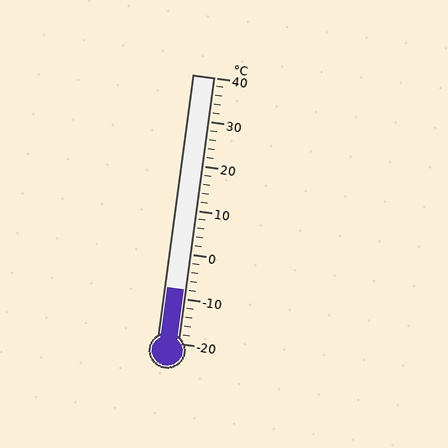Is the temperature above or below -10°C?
The temperature is above -10°C.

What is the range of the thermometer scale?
The thermometer scale ranges from -20°C to 40°C.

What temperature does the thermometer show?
The thermometer shows approximately -8°C.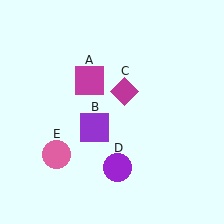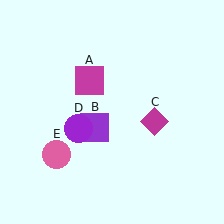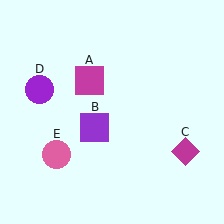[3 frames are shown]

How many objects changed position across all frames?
2 objects changed position: magenta diamond (object C), purple circle (object D).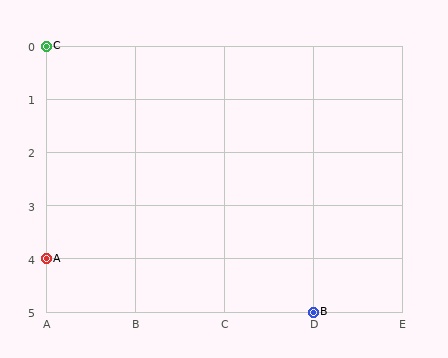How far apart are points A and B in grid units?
Points A and B are 3 columns and 1 row apart (about 3.2 grid units diagonally).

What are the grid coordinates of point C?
Point C is at grid coordinates (A, 0).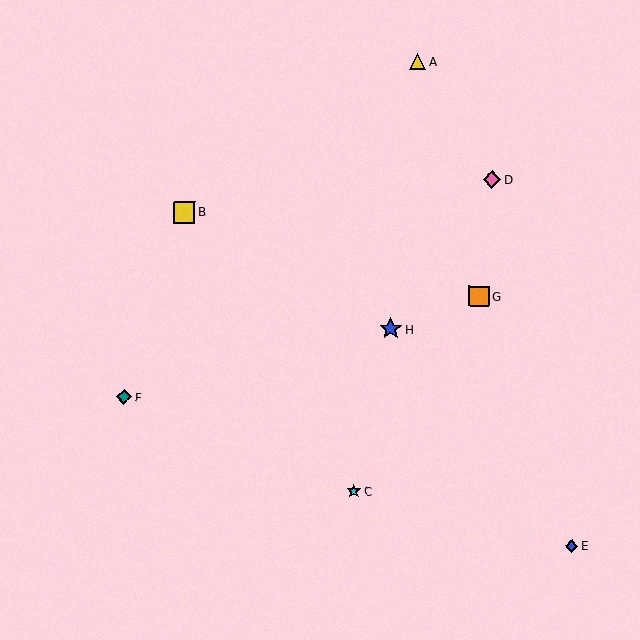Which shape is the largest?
The blue star (labeled H) is the largest.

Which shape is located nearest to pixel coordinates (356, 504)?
The cyan star (labeled C) at (354, 491) is nearest to that location.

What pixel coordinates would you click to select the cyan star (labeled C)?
Click at (354, 491) to select the cyan star C.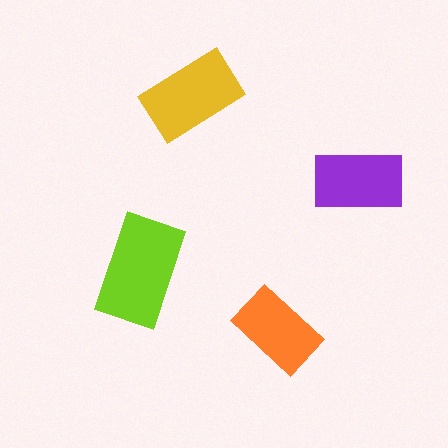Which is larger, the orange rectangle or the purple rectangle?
The purple one.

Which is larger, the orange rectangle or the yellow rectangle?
The yellow one.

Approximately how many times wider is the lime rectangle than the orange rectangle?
About 1.5 times wider.